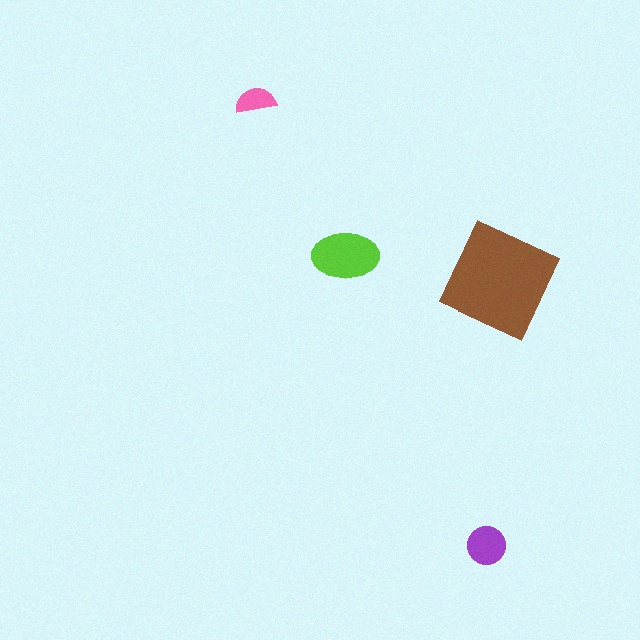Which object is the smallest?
The pink semicircle.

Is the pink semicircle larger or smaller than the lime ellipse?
Smaller.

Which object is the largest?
The brown square.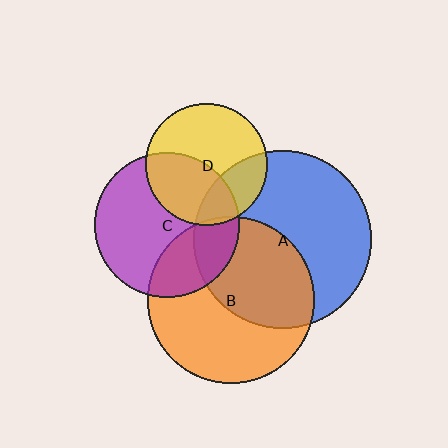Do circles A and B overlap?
Yes.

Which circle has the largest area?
Circle A (blue).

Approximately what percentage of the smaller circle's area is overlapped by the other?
Approximately 45%.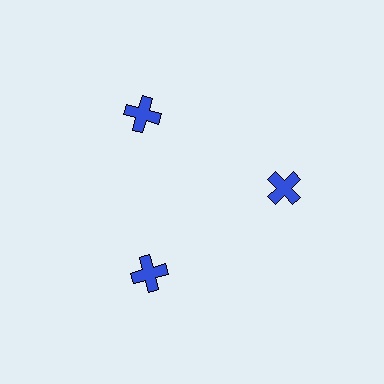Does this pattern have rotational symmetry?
Yes, this pattern has 3-fold rotational symmetry. It looks the same after rotating 120 degrees around the center.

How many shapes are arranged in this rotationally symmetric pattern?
There are 3 shapes, arranged in 3 groups of 1.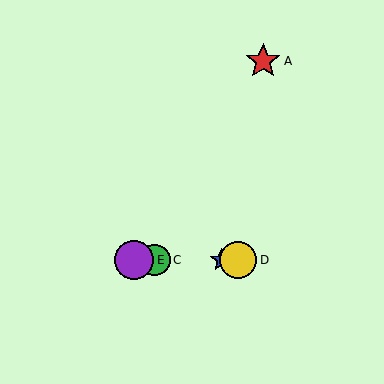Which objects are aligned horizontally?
Objects B, C, D, E are aligned horizontally.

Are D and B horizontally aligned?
Yes, both are at y≈260.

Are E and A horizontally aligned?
No, E is at y≈260 and A is at y≈61.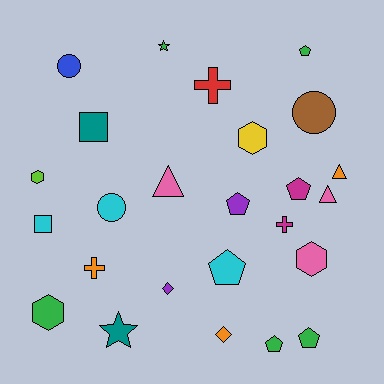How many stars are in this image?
There are 2 stars.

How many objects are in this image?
There are 25 objects.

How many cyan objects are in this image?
There are 3 cyan objects.